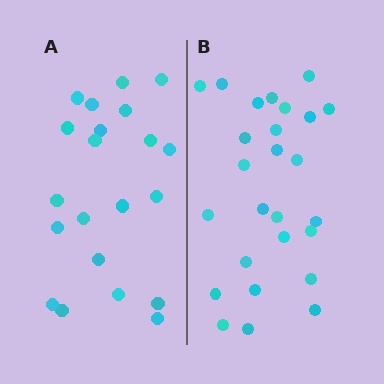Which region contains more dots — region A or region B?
Region B (the right region) has more dots.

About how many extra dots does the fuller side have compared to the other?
Region B has about 5 more dots than region A.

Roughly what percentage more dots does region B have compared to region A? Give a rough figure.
About 25% more.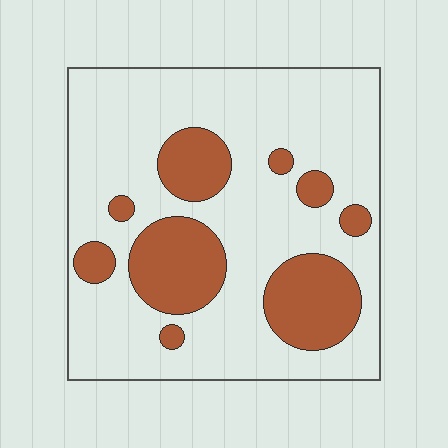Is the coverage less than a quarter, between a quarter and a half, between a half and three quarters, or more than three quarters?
Between a quarter and a half.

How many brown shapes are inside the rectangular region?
9.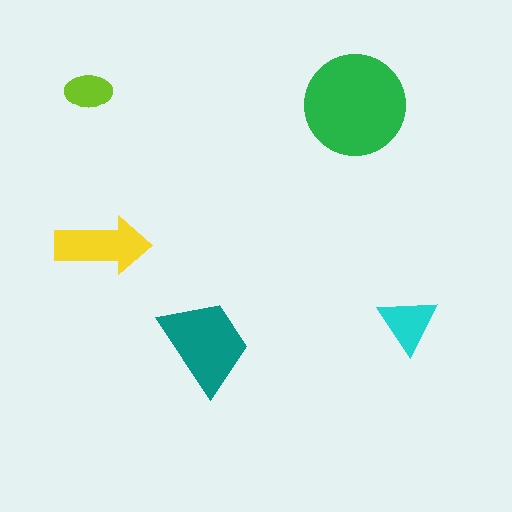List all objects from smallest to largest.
The lime ellipse, the cyan triangle, the yellow arrow, the teal trapezoid, the green circle.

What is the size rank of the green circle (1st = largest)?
1st.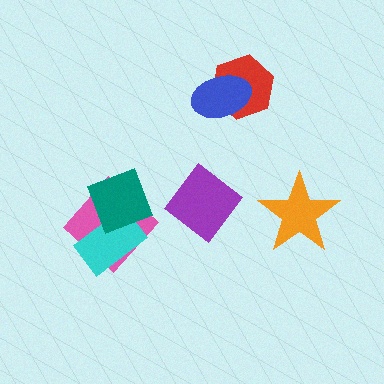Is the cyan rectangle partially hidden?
Yes, it is partially covered by another shape.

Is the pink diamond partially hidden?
Yes, it is partially covered by another shape.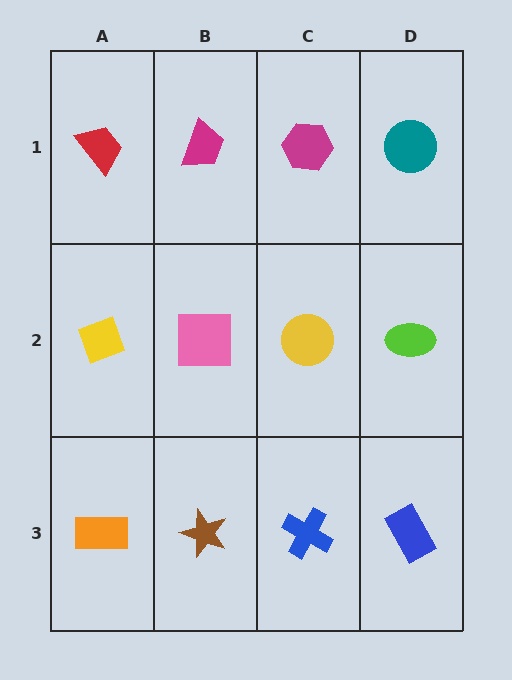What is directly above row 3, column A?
A yellow diamond.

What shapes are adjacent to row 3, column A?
A yellow diamond (row 2, column A), a brown star (row 3, column B).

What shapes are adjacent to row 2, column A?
A red trapezoid (row 1, column A), an orange rectangle (row 3, column A), a pink square (row 2, column B).